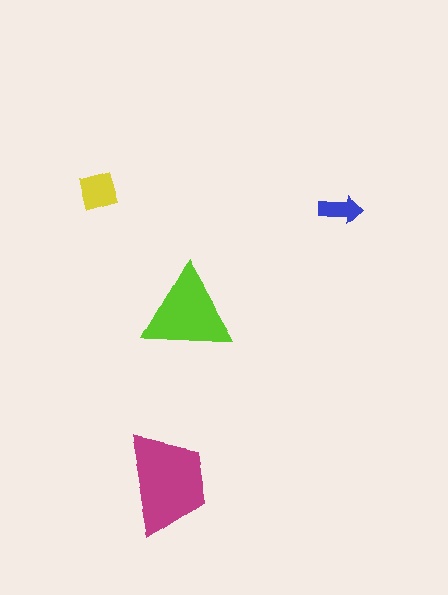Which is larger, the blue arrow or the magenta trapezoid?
The magenta trapezoid.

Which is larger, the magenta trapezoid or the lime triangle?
The magenta trapezoid.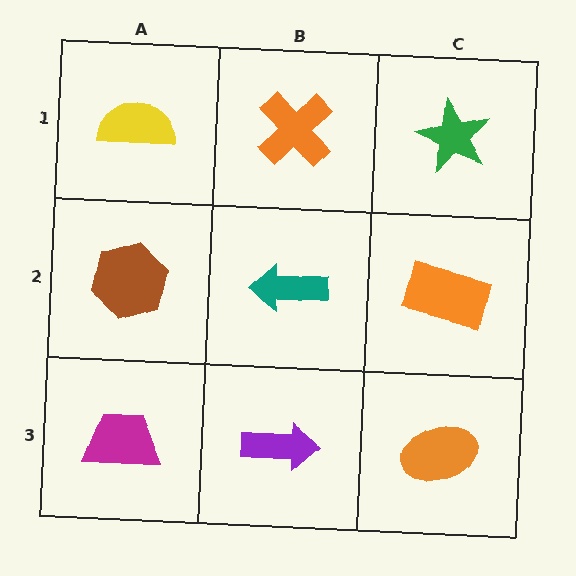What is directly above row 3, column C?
An orange rectangle.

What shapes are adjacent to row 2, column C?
A green star (row 1, column C), an orange ellipse (row 3, column C), a teal arrow (row 2, column B).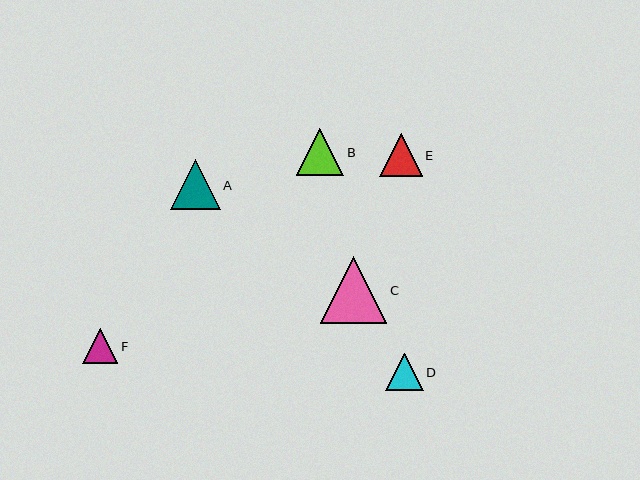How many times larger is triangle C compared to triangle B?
Triangle C is approximately 1.4 times the size of triangle B.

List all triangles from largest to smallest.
From largest to smallest: C, A, B, E, D, F.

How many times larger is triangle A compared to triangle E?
Triangle A is approximately 1.2 times the size of triangle E.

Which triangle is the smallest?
Triangle F is the smallest with a size of approximately 35 pixels.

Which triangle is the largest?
Triangle C is the largest with a size of approximately 66 pixels.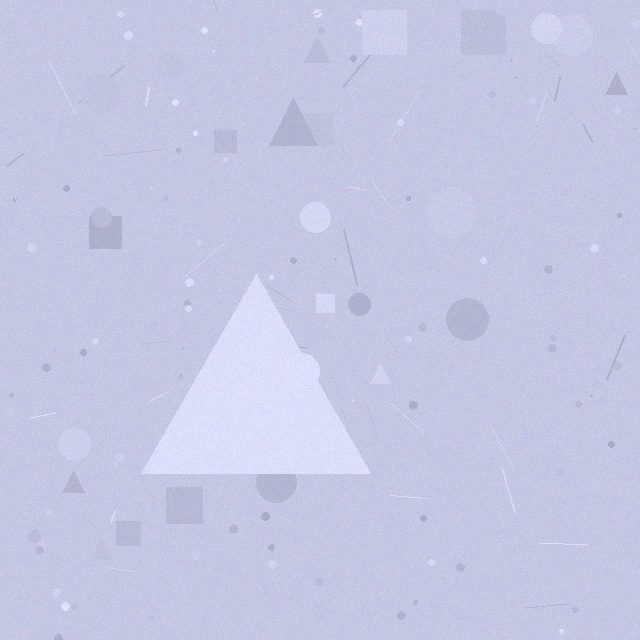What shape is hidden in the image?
A triangle is hidden in the image.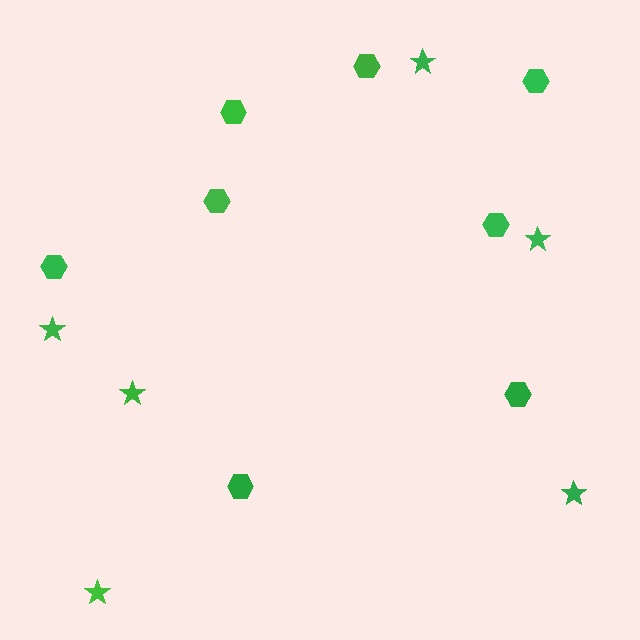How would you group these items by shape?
There are 2 groups: one group of hexagons (8) and one group of stars (6).